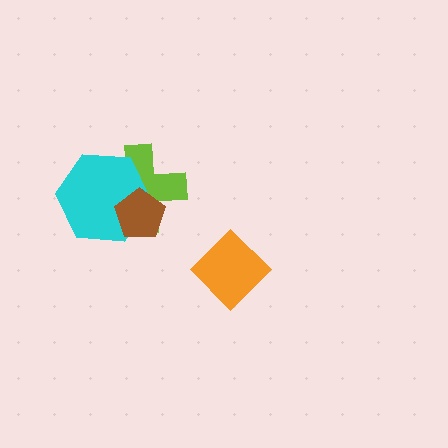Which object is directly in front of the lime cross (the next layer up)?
The cyan hexagon is directly in front of the lime cross.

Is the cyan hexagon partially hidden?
Yes, it is partially covered by another shape.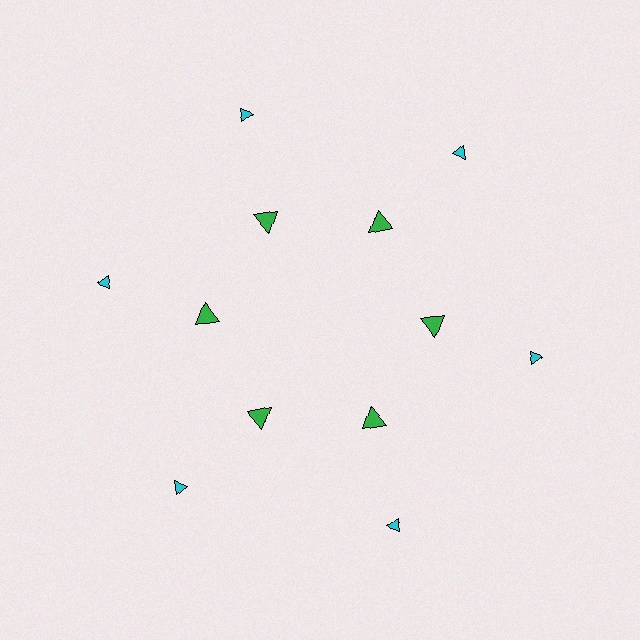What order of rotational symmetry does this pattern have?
This pattern has 6-fold rotational symmetry.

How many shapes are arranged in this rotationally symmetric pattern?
There are 12 shapes, arranged in 6 groups of 2.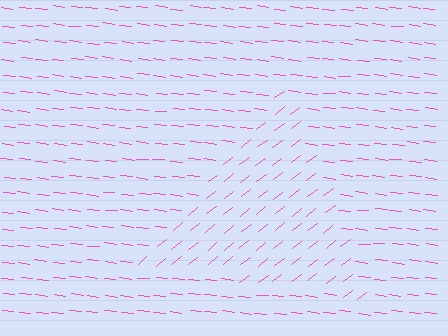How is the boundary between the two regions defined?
The boundary is defined purely by a change in line orientation (approximately 45 degrees difference). All lines are the same color and thickness.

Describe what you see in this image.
The image is filled with small pink line segments. A triangle region in the image has lines oriented differently from the surrounding lines, creating a visible texture boundary.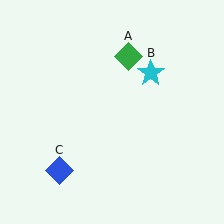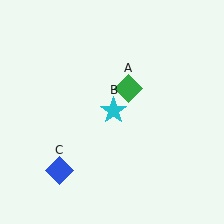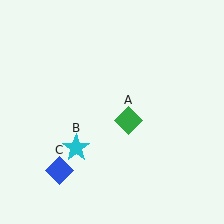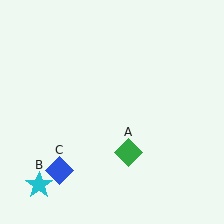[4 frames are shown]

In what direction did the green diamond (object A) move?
The green diamond (object A) moved down.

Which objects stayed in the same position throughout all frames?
Blue diamond (object C) remained stationary.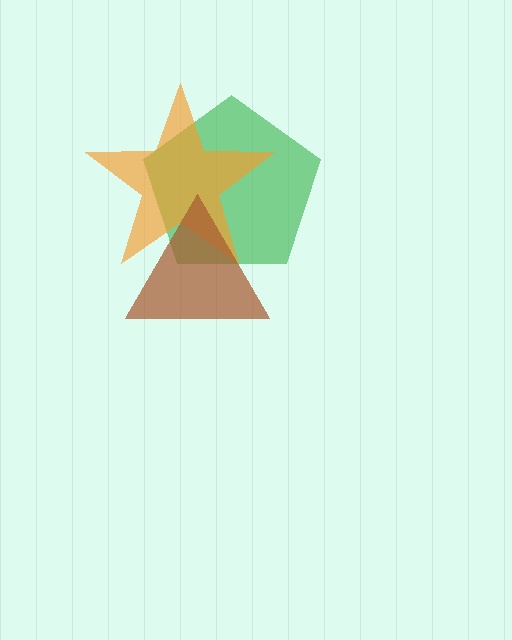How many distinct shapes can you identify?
There are 3 distinct shapes: a green pentagon, an orange star, a brown triangle.